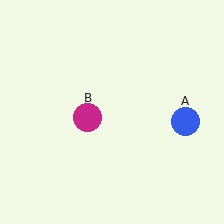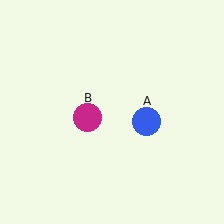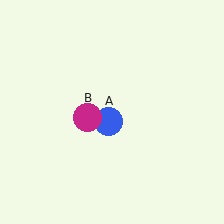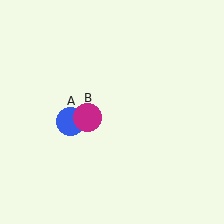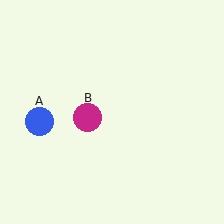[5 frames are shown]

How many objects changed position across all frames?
1 object changed position: blue circle (object A).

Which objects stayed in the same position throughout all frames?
Magenta circle (object B) remained stationary.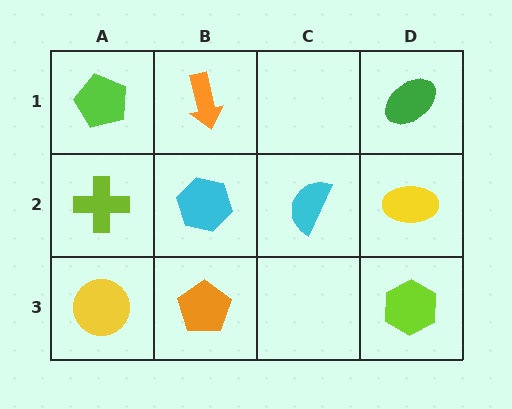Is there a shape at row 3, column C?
No, that cell is empty.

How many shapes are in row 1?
3 shapes.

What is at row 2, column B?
A cyan hexagon.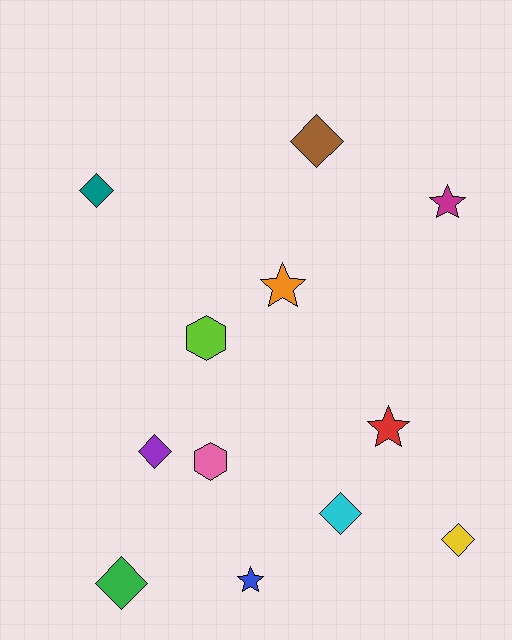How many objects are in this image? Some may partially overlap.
There are 12 objects.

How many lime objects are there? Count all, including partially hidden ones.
There is 1 lime object.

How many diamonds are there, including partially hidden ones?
There are 6 diamonds.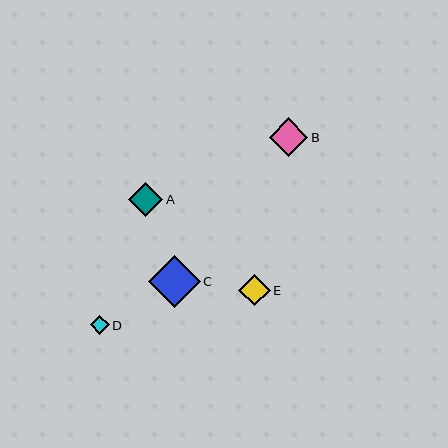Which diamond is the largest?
Diamond C is the largest with a size of approximately 52 pixels.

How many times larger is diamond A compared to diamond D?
Diamond A is approximately 1.8 times the size of diamond D.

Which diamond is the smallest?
Diamond D is the smallest with a size of approximately 19 pixels.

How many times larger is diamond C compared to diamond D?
Diamond C is approximately 2.7 times the size of diamond D.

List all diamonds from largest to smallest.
From largest to smallest: C, B, A, E, D.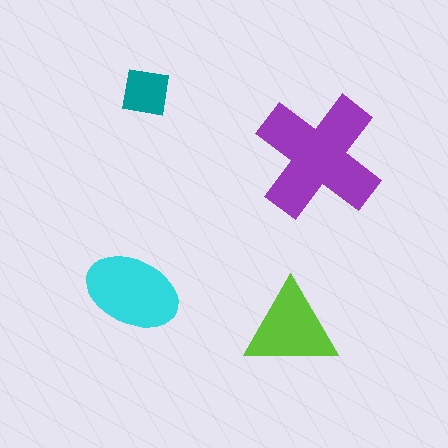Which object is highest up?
The teal square is topmost.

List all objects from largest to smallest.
The purple cross, the cyan ellipse, the lime triangle, the teal square.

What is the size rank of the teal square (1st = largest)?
4th.